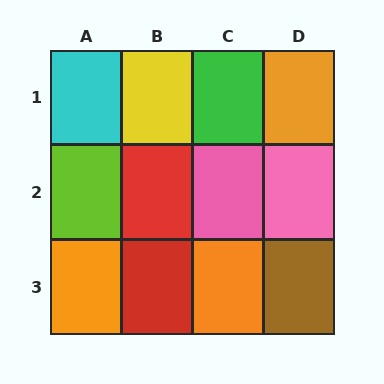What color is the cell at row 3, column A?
Orange.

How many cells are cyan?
1 cell is cyan.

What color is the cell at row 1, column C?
Green.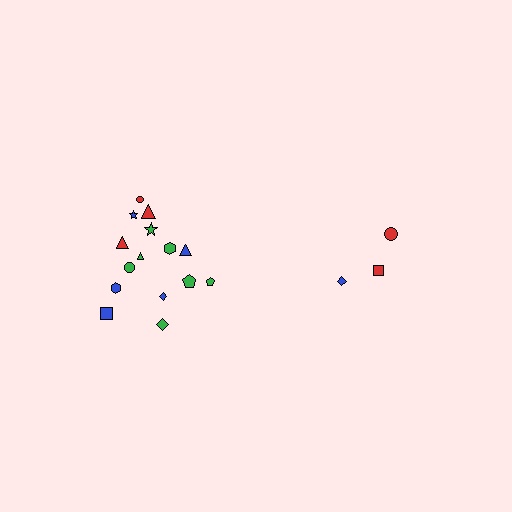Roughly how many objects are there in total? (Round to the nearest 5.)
Roughly 20 objects in total.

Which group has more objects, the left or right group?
The left group.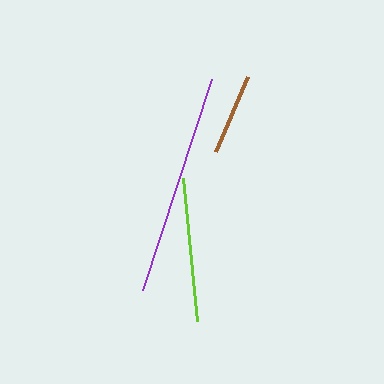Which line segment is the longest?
The purple line is the longest at approximately 222 pixels.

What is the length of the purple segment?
The purple segment is approximately 222 pixels long.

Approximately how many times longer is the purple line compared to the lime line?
The purple line is approximately 1.6 times the length of the lime line.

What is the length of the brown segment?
The brown segment is approximately 82 pixels long.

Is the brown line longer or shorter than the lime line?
The lime line is longer than the brown line.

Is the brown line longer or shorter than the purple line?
The purple line is longer than the brown line.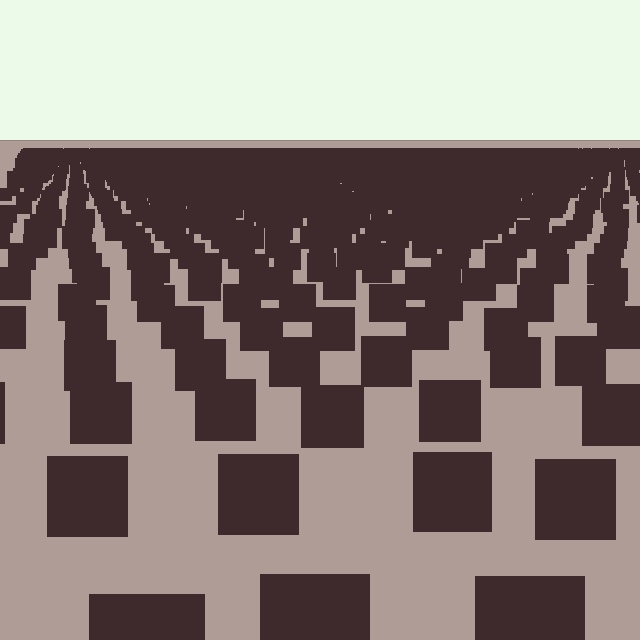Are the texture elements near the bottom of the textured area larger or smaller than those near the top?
Larger. Near the bottom, elements are closer to the viewer and appear at a bigger on-screen size.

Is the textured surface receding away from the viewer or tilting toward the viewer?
The surface is receding away from the viewer. Texture elements get smaller and denser toward the top.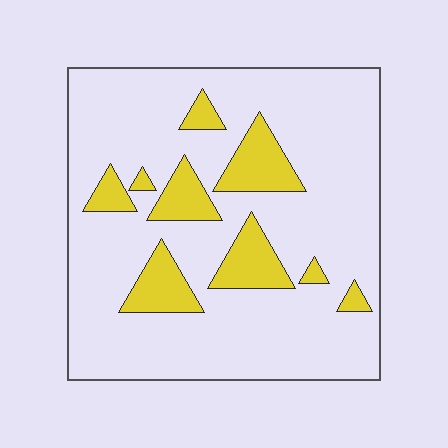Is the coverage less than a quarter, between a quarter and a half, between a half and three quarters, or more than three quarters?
Less than a quarter.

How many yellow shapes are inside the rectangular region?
9.